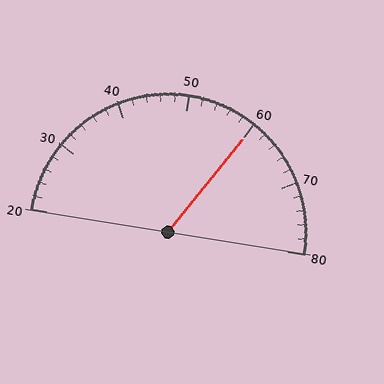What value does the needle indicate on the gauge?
The needle indicates approximately 60.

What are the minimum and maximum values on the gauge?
The gauge ranges from 20 to 80.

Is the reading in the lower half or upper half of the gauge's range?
The reading is in the upper half of the range (20 to 80).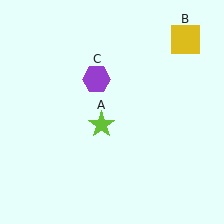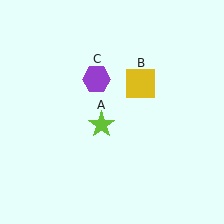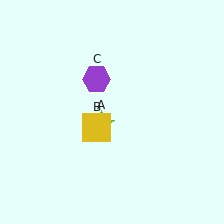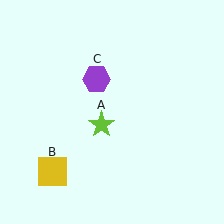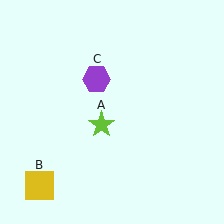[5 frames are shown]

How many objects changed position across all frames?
1 object changed position: yellow square (object B).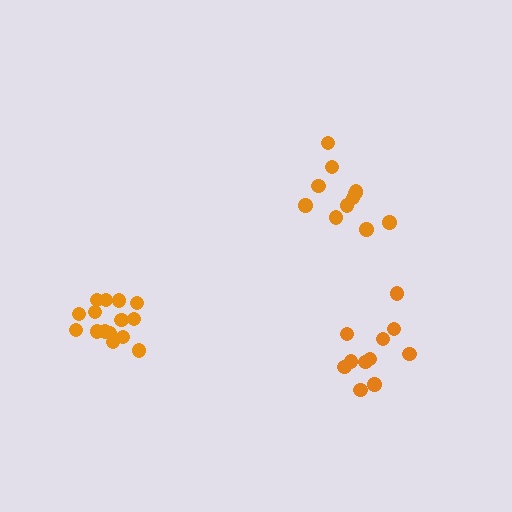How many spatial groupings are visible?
There are 3 spatial groupings.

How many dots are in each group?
Group 1: 15 dots, Group 2: 11 dots, Group 3: 11 dots (37 total).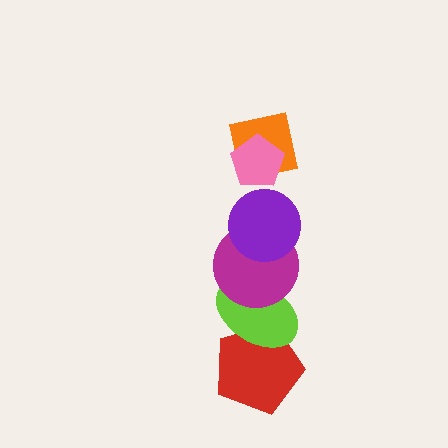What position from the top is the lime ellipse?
The lime ellipse is 5th from the top.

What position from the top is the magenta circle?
The magenta circle is 4th from the top.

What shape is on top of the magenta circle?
The purple circle is on top of the magenta circle.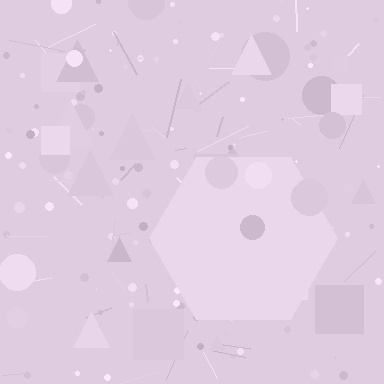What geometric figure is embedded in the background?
A hexagon is embedded in the background.